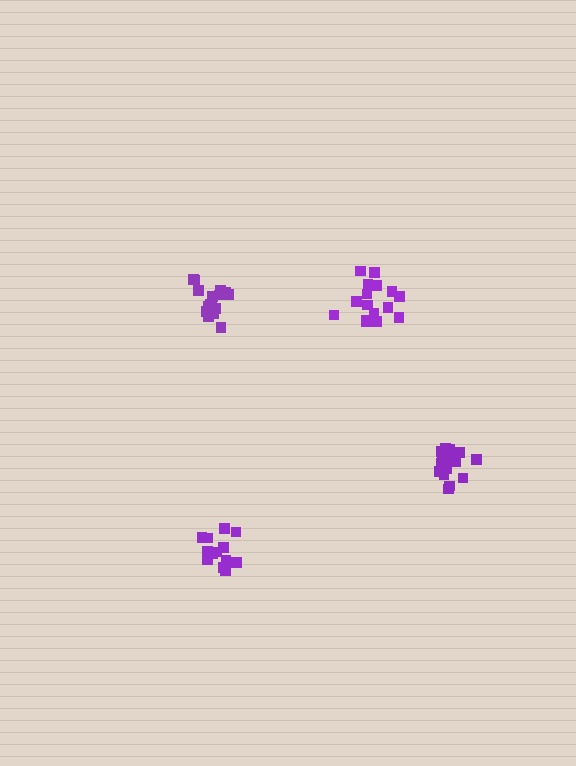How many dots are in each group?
Group 1: 16 dots, Group 2: 18 dots, Group 3: 15 dots, Group 4: 20 dots (69 total).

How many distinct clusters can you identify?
There are 4 distinct clusters.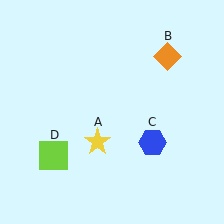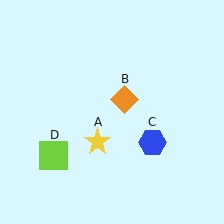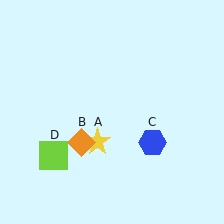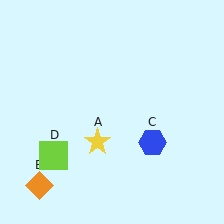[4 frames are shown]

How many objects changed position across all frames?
1 object changed position: orange diamond (object B).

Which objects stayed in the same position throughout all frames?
Yellow star (object A) and blue hexagon (object C) and lime square (object D) remained stationary.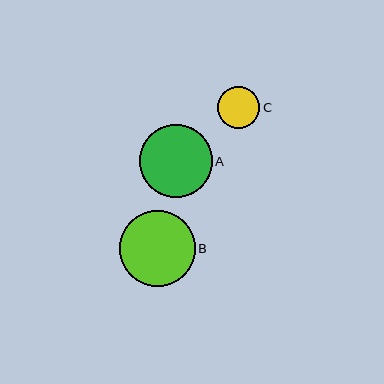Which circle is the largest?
Circle B is the largest with a size of approximately 76 pixels.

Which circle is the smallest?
Circle C is the smallest with a size of approximately 42 pixels.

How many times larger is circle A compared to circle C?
Circle A is approximately 1.7 times the size of circle C.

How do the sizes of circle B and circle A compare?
Circle B and circle A are approximately the same size.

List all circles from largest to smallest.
From largest to smallest: B, A, C.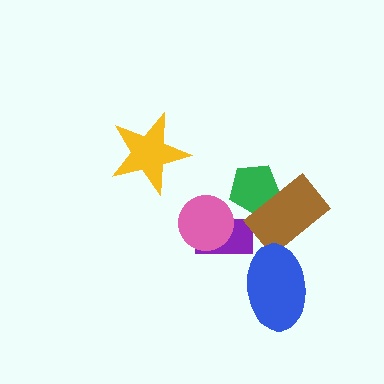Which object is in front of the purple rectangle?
The pink circle is in front of the purple rectangle.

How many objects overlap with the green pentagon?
1 object overlaps with the green pentagon.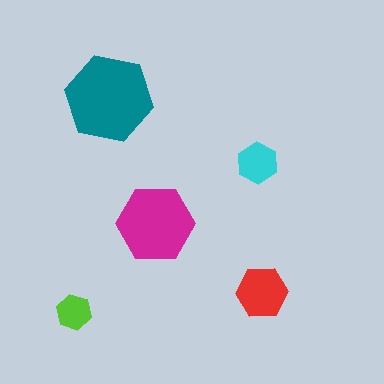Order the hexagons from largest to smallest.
the teal one, the magenta one, the red one, the cyan one, the lime one.